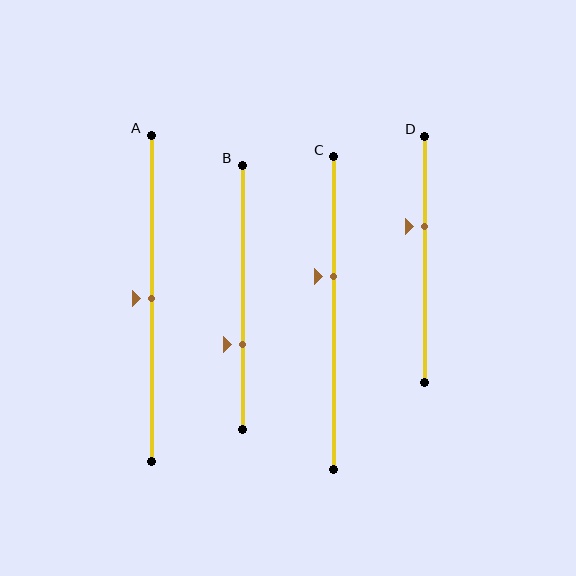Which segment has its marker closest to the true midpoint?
Segment A has its marker closest to the true midpoint.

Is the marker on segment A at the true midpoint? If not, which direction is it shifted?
Yes, the marker on segment A is at the true midpoint.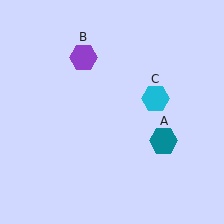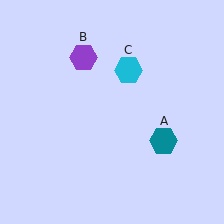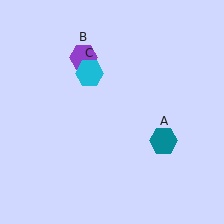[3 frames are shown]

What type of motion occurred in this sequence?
The cyan hexagon (object C) rotated counterclockwise around the center of the scene.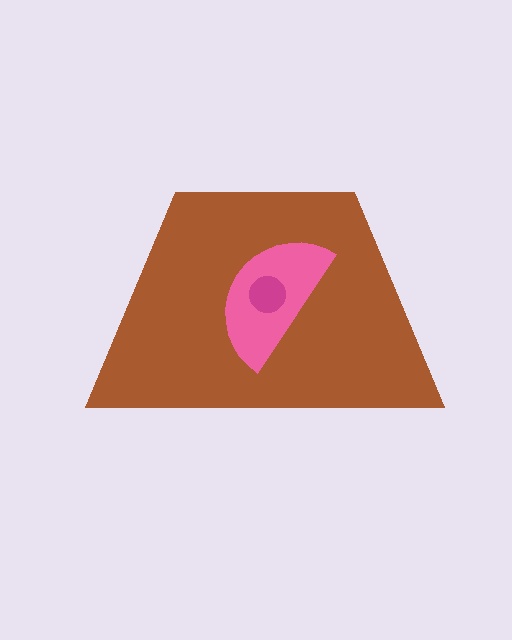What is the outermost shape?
The brown trapezoid.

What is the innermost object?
The magenta circle.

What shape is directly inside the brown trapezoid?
The pink semicircle.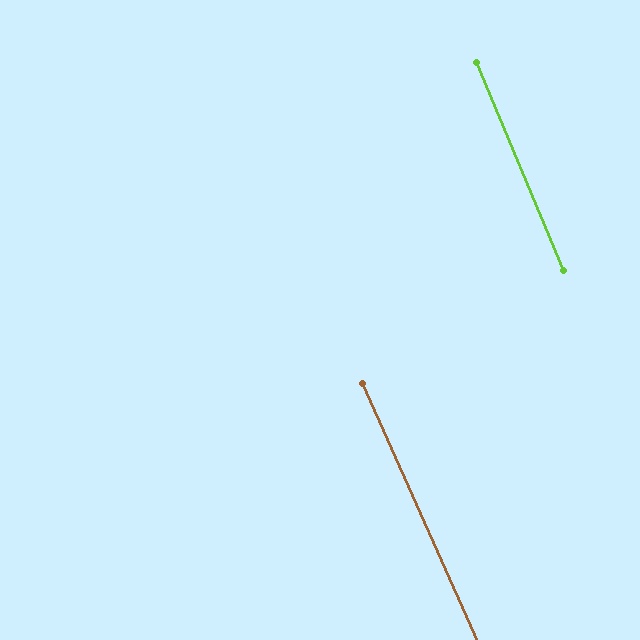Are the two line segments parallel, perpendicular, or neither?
Parallel — their directions differ by only 1.2°.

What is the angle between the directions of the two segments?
Approximately 1 degree.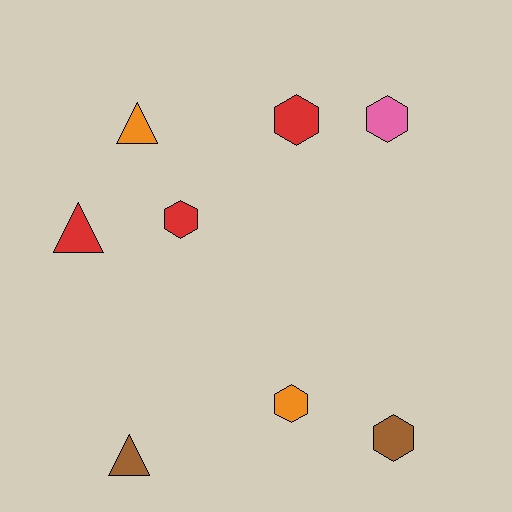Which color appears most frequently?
Red, with 3 objects.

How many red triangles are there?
There is 1 red triangle.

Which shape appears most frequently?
Hexagon, with 5 objects.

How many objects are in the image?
There are 8 objects.